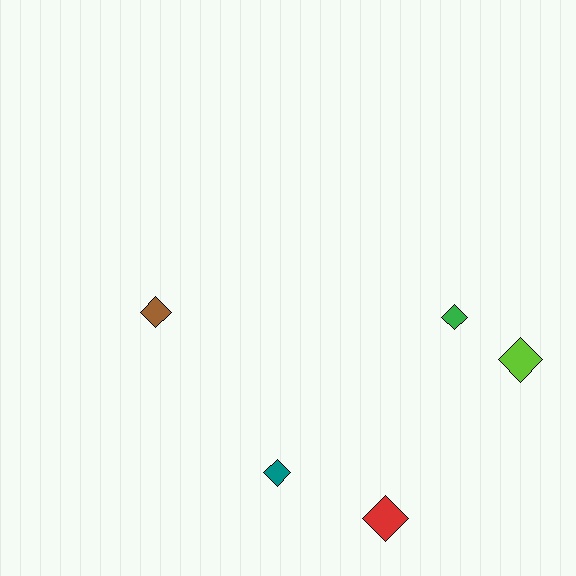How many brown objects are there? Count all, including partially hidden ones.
There is 1 brown object.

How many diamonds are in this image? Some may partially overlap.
There are 5 diamonds.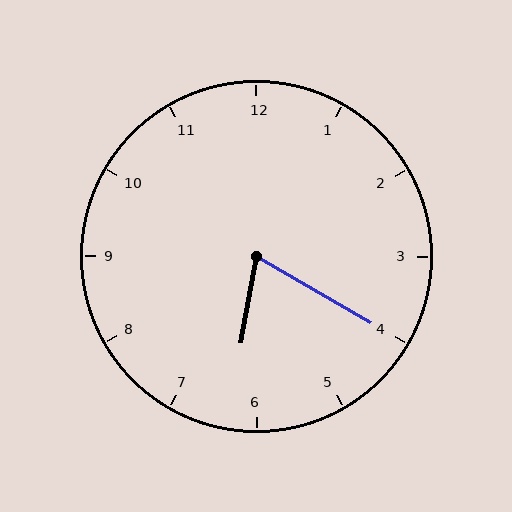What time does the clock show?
6:20.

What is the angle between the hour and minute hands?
Approximately 70 degrees.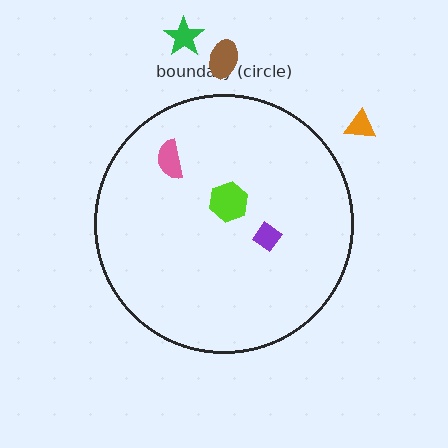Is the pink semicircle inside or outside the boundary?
Inside.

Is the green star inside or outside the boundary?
Outside.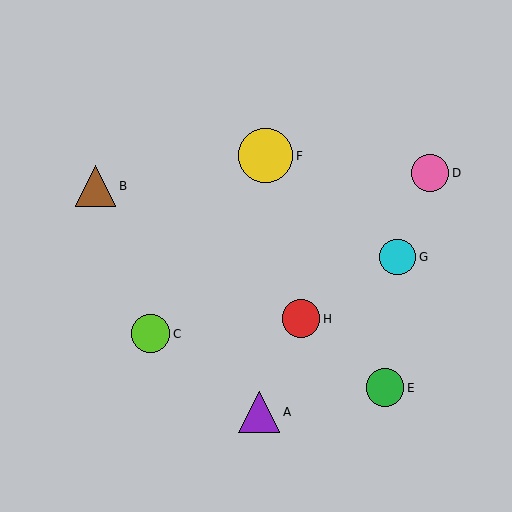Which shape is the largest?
The yellow circle (labeled F) is the largest.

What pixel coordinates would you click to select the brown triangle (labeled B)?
Click at (96, 186) to select the brown triangle B.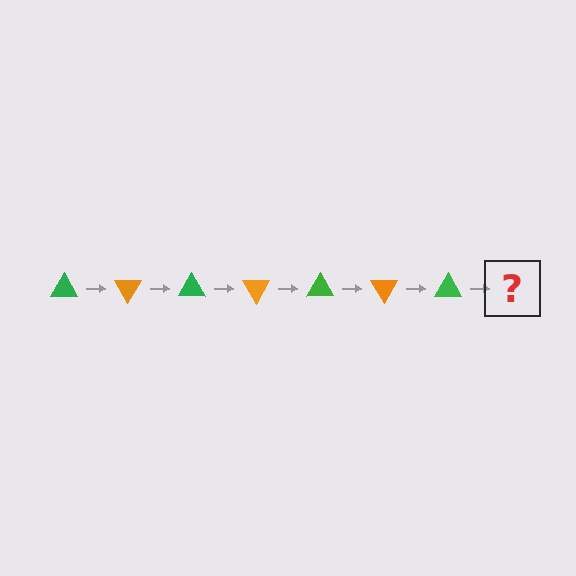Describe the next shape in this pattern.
It should be an orange triangle, rotated 420 degrees from the start.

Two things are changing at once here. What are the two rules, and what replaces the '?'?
The two rules are that it rotates 60 degrees each step and the color cycles through green and orange. The '?' should be an orange triangle, rotated 420 degrees from the start.